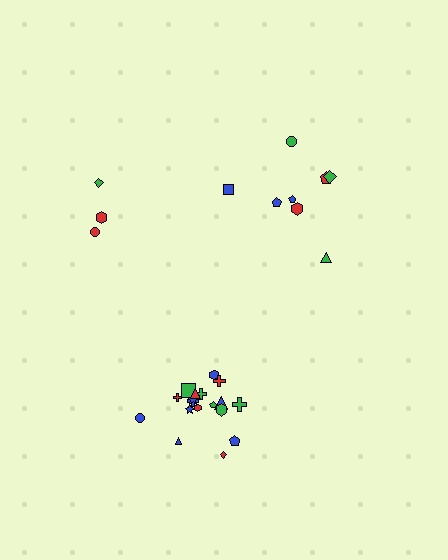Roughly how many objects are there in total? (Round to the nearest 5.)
Roughly 30 objects in total.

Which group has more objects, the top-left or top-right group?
The top-right group.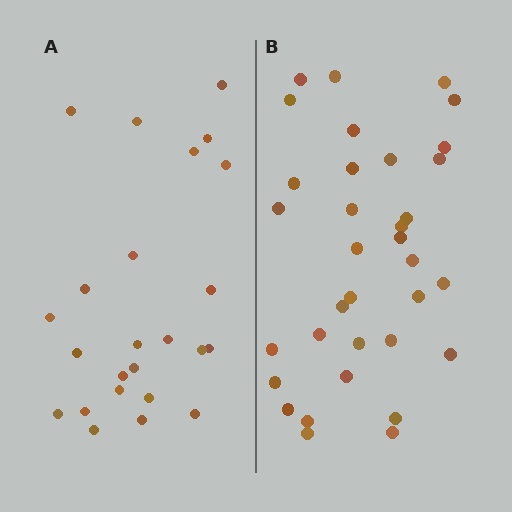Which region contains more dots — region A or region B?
Region B (the right region) has more dots.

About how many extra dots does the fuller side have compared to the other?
Region B has roughly 10 or so more dots than region A.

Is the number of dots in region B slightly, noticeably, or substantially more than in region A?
Region B has noticeably more, but not dramatically so. The ratio is roughly 1.4 to 1.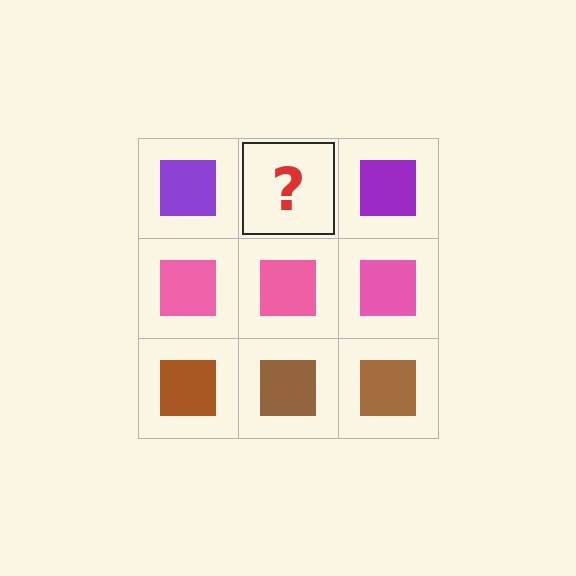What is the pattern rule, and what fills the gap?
The rule is that each row has a consistent color. The gap should be filled with a purple square.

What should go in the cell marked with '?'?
The missing cell should contain a purple square.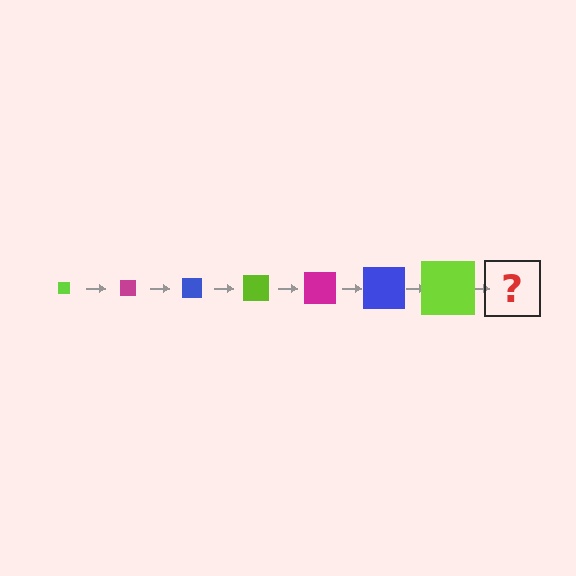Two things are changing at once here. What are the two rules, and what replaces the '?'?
The two rules are that the square grows larger each step and the color cycles through lime, magenta, and blue. The '?' should be a magenta square, larger than the previous one.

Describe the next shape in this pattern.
It should be a magenta square, larger than the previous one.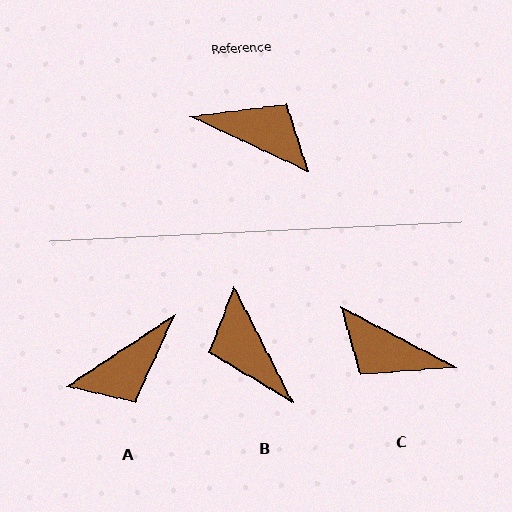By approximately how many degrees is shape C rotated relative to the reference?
Approximately 177 degrees counter-clockwise.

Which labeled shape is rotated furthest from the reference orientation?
C, about 177 degrees away.